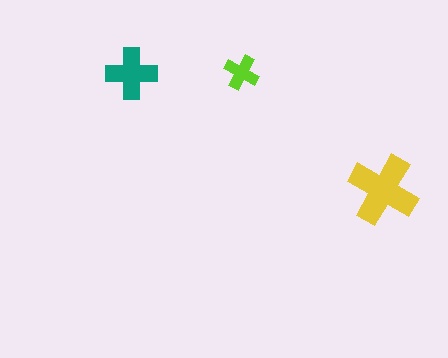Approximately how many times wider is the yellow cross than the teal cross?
About 1.5 times wider.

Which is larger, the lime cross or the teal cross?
The teal one.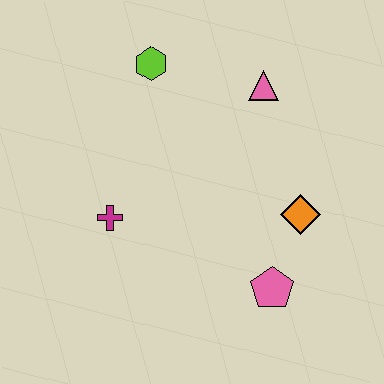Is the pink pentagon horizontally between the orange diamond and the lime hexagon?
Yes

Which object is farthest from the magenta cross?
The pink triangle is farthest from the magenta cross.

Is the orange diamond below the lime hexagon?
Yes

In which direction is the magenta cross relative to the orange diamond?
The magenta cross is to the left of the orange diamond.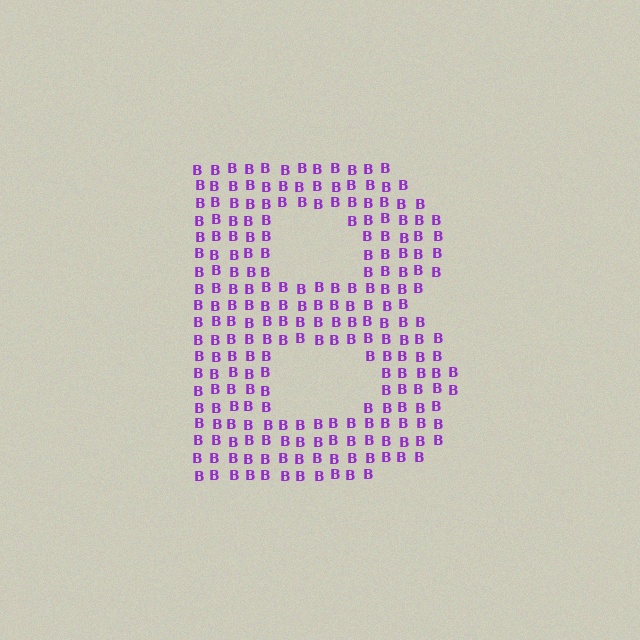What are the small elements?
The small elements are letter B's.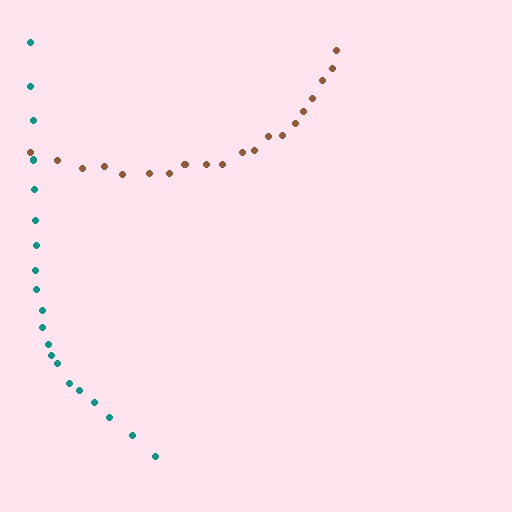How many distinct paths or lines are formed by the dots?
There are 2 distinct paths.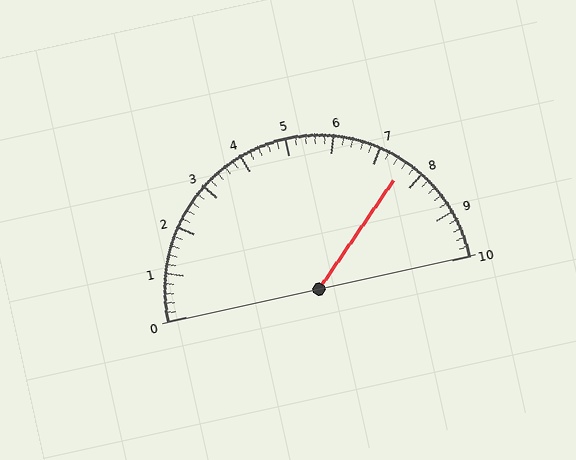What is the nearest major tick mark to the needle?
The nearest major tick mark is 8.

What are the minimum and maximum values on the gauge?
The gauge ranges from 0 to 10.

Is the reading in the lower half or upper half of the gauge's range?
The reading is in the upper half of the range (0 to 10).